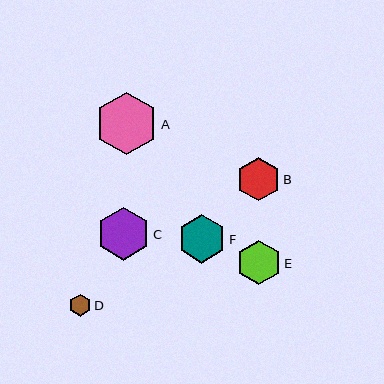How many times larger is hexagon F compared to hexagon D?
Hexagon F is approximately 2.2 times the size of hexagon D.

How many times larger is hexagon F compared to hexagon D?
Hexagon F is approximately 2.2 times the size of hexagon D.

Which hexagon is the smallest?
Hexagon D is the smallest with a size of approximately 22 pixels.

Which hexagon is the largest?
Hexagon A is the largest with a size of approximately 63 pixels.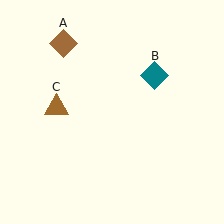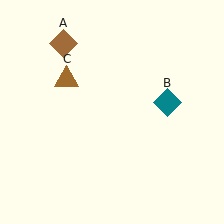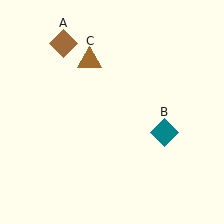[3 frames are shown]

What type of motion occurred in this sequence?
The teal diamond (object B), brown triangle (object C) rotated clockwise around the center of the scene.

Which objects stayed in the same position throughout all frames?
Brown diamond (object A) remained stationary.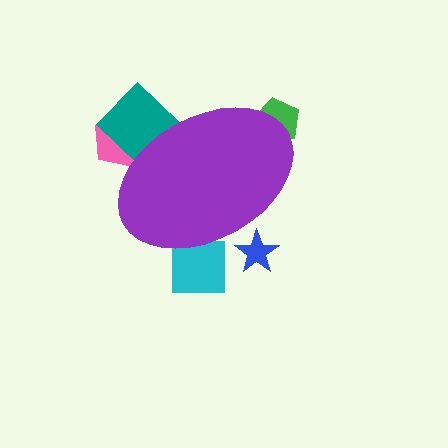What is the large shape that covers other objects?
A purple ellipse.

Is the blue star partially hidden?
Yes, the blue star is partially hidden behind the purple ellipse.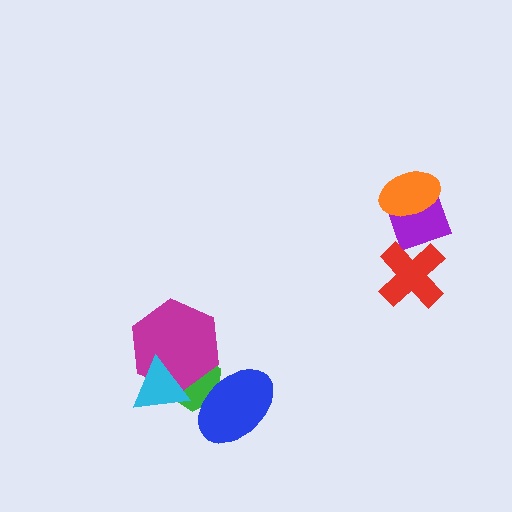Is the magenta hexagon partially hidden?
Yes, it is partially covered by another shape.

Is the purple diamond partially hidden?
Yes, it is partially covered by another shape.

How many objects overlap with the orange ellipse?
1 object overlaps with the orange ellipse.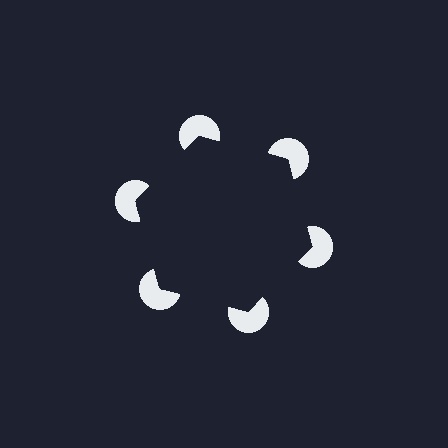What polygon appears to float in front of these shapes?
An illusory hexagon — its edges are inferred from the aligned wedge cuts in the pac-man discs, not physically drawn.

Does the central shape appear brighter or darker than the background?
It typically appears slightly darker than the background, even though no actual brightness change is drawn.